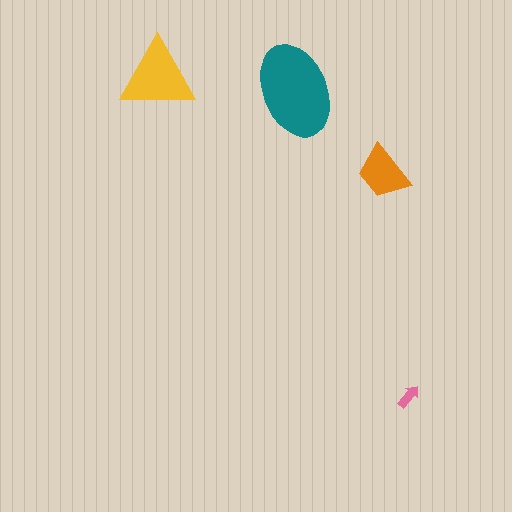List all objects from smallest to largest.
The pink arrow, the orange trapezoid, the yellow triangle, the teal ellipse.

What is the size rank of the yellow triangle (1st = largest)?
2nd.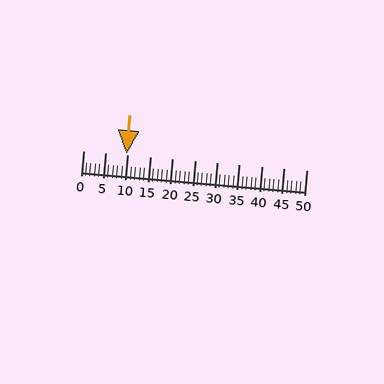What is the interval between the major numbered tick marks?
The major tick marks are spaced 5 units apart.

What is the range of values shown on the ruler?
The ruler shows values from 0 to 50.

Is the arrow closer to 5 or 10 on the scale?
The arrow is closer to 10.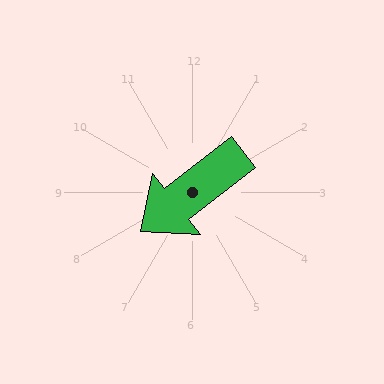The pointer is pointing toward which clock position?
Roughly 8 o'clock.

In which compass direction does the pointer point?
Southwest.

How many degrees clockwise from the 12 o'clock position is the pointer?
Approximately 232 degrees.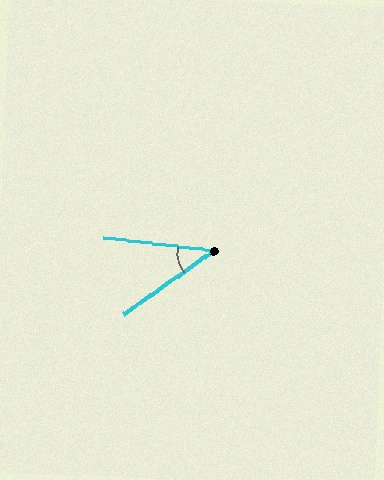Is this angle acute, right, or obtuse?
It is acute.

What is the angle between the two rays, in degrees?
Approximately 42 degrees.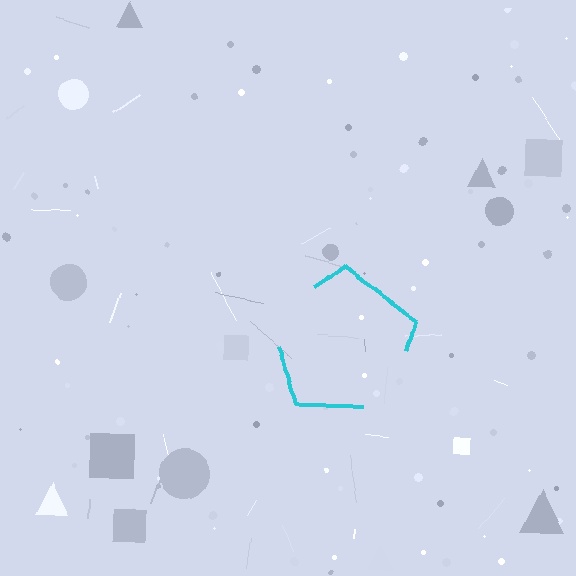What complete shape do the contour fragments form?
The contour fragments form a pentagon.